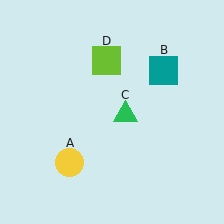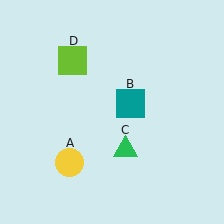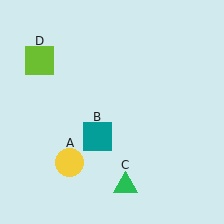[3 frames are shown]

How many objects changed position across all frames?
3 objects changed position: teal square (object B), green triangle (object C), lime square (object D).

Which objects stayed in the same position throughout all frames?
Yellow circle (object A) remained stationary.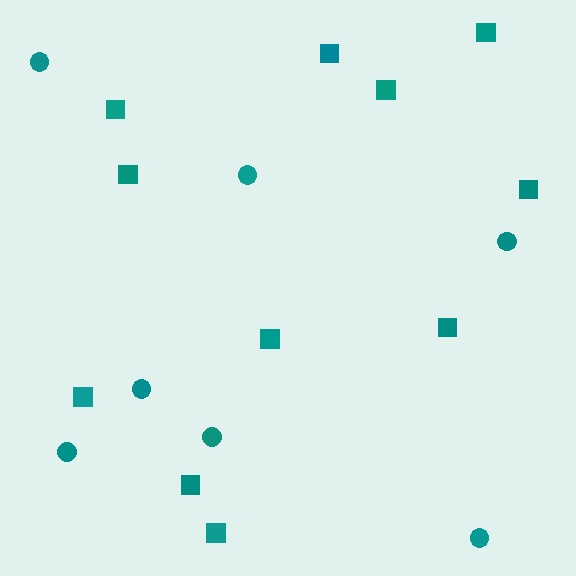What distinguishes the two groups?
There are 2 groups: one group of circles (7) and one group of squares (11).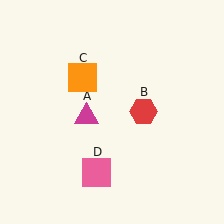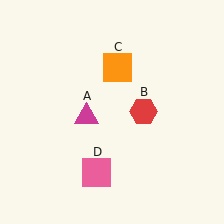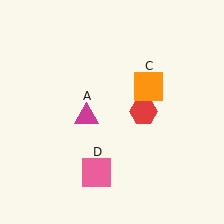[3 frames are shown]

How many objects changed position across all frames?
1 object changed position: orange square (object C).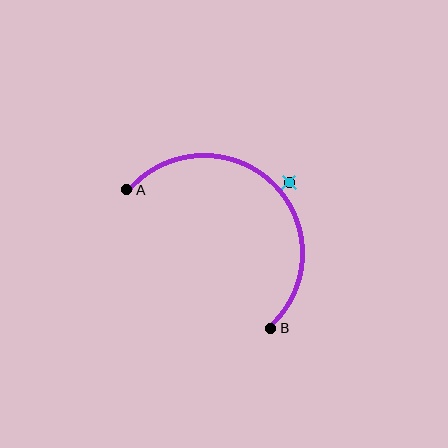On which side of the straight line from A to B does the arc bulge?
The arc bulges above and to the right of the straight line connecting A and B.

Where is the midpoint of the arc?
The arc midpoint is the point on the curve farthest from the straight line joining A and B. It sits above and to the right of that line.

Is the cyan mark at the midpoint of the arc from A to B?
No — the cyan mark does not lie on the arc at all. It sits slightly outside the curve.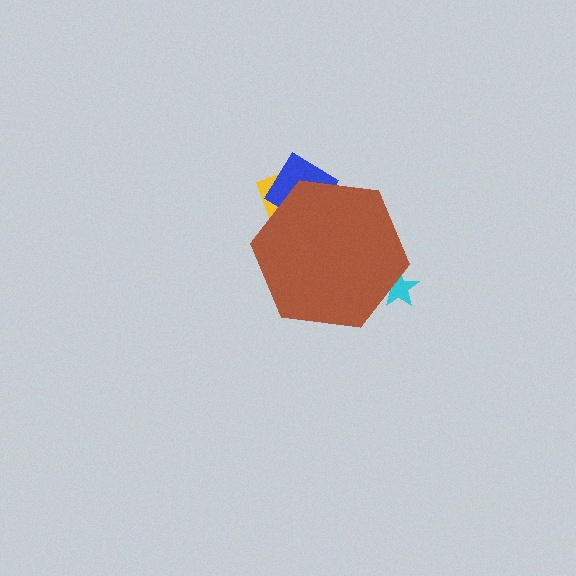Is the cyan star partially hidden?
Yes, the cyan star is partially hidden behind the brown hexagon.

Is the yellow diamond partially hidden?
Yes, the yellow diamond is partially hidden behind the brown hexagon.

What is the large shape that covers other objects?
A brown hexagon.